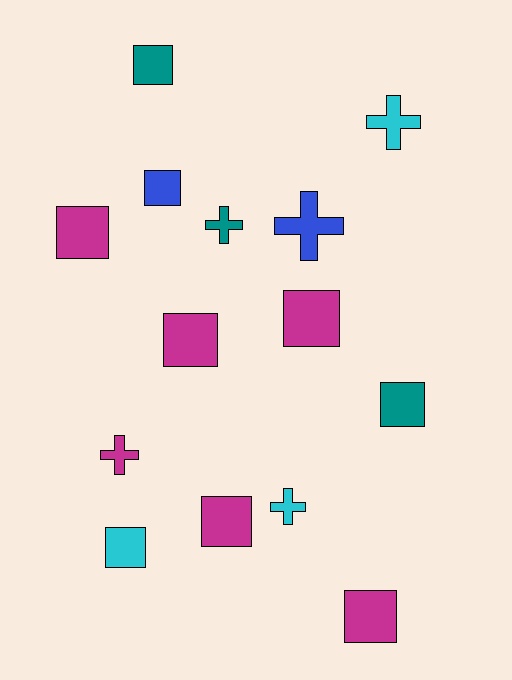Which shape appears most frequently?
Square, with 9 objects.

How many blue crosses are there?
There is 1 blue cross.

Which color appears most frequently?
Magenta, with 6 objects.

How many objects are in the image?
There are 14 objects.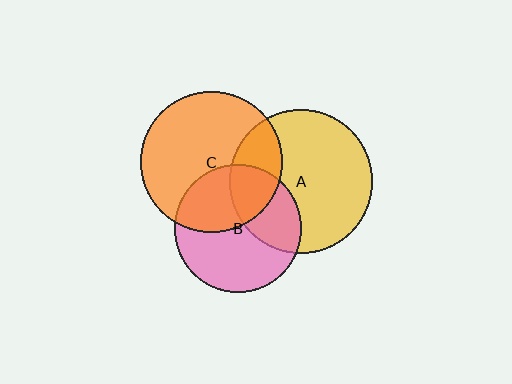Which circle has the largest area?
Circle A (yellow).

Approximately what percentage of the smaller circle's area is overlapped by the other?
Approximately 25%.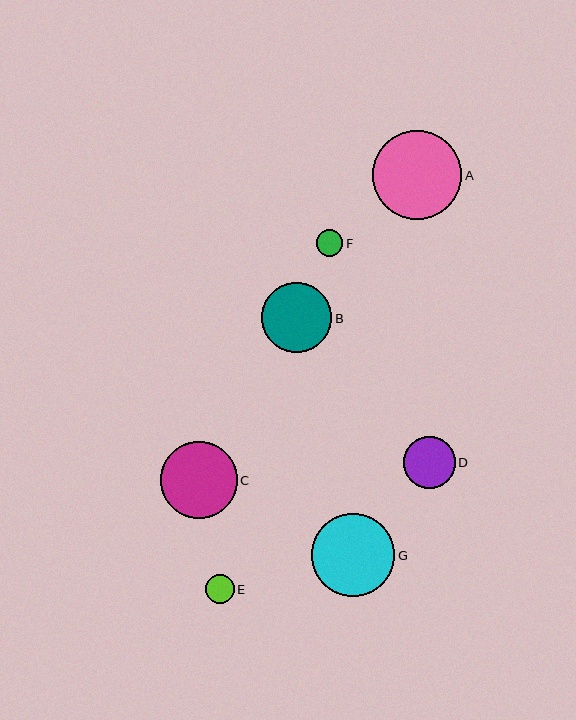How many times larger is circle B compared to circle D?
Circle B is approximately 1.3 times the size of circle D.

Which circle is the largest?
Circle A is the largest with a size of approximately 89 pixels.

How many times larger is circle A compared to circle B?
Circle A is approximately 1.3 times the size of circle B.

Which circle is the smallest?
Circle F is the smallest with a size of approximately 26 pixels.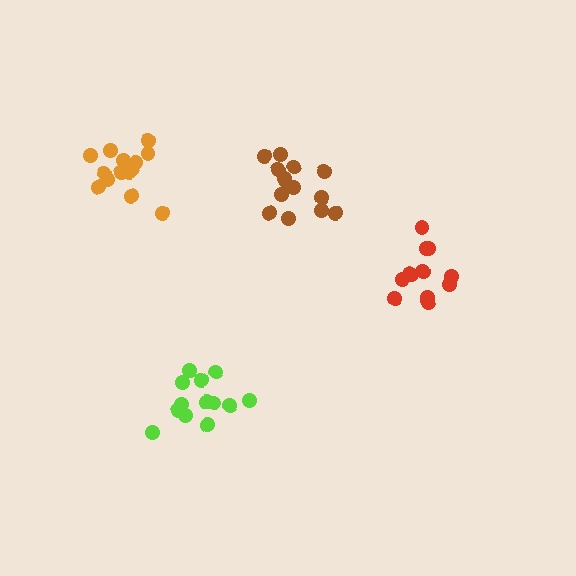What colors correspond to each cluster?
The clusters are colored: red, lime, orange, brown.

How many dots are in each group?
Group 1: 12 dots, Group 2: 13 dots, Group 3: 14 dots, Group 4: 14 dots (53 total).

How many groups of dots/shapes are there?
There are 4 groups.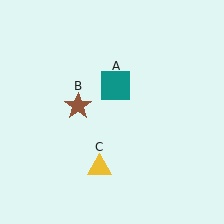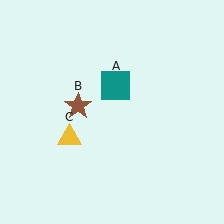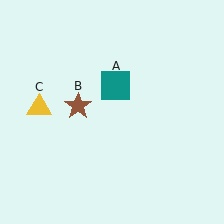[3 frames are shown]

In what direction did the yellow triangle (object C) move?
The yellow triangle (object C) moved up and to the left.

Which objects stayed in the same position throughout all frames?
Teal square (object A) and brown star (object B) remained stationary.